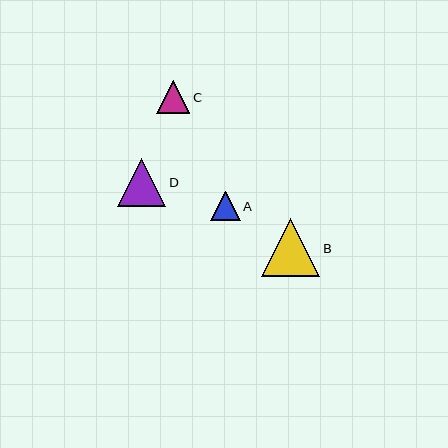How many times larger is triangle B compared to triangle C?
Triangle B is approximately 1.8 times the size of triangle C.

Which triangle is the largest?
Triangle B is the largest with a size of approximately 58 pixels.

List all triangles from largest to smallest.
From largest to smallest: B, D, C, A.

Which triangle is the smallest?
Triangle A is the smallest with a size of approximately 30 pixels.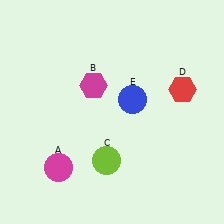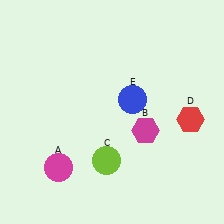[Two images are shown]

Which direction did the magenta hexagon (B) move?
The magenta hexagon (B) moved right.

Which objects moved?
The objects that moved are: the magenta hexagon (B), the red hexagon (D).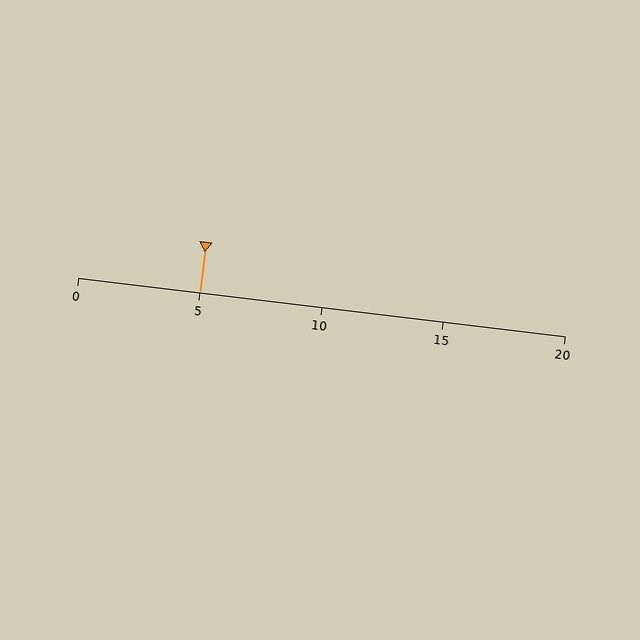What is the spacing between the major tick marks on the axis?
The major ticks are spaced 5 apart.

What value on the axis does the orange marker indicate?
The marker indicates approximately 5.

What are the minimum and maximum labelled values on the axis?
The axis runs from 0 to 20.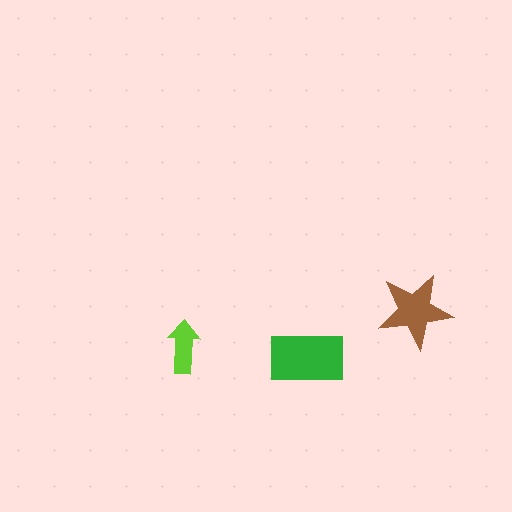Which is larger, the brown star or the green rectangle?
The green rectangle.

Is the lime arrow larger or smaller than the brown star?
Smaller.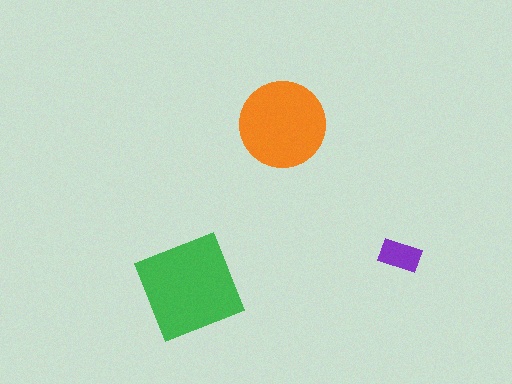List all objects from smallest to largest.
The purple rectangle, the orange circle, the green diamond.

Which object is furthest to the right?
The purple rectangle is rightmost.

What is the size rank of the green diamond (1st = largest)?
1st.